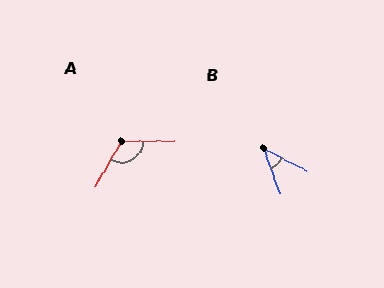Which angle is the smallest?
B, at approximately 44 degrees.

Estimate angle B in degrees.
Approximately 44 degrees.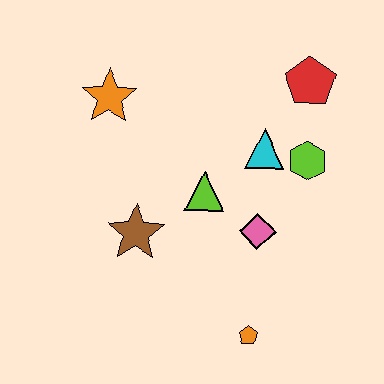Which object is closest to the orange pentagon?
The pink diamond is closest to the orange pentagon.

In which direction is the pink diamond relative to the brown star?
The pink diamond is to the right of the brown star.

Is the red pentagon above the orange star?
Yes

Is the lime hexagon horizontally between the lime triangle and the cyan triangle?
No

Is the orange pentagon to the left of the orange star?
No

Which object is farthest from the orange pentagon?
The orange star is farthest from the orange pentagon.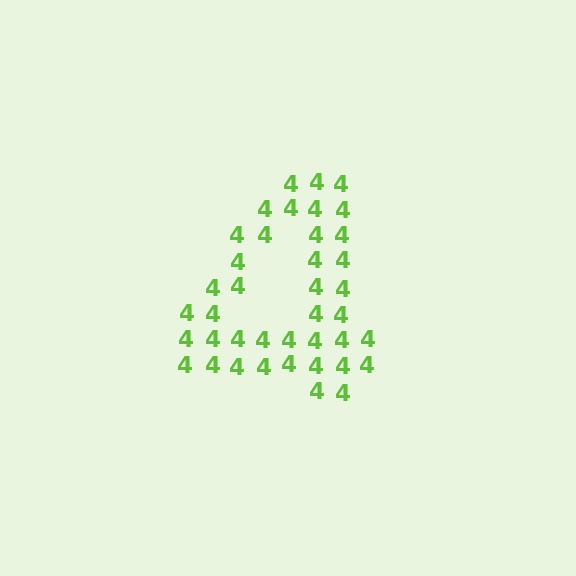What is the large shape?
The large shape is the digit 4.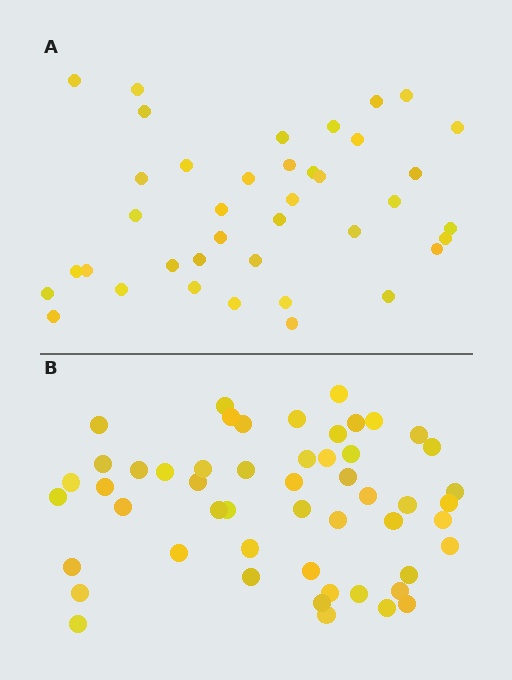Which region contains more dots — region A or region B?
Region B (the bottom region) has more dots.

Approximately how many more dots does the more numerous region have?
Region B has approximately 15 more dots than region A.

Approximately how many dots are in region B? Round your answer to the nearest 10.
About 50 dots. (The exact count is 52, which rounds to 50.)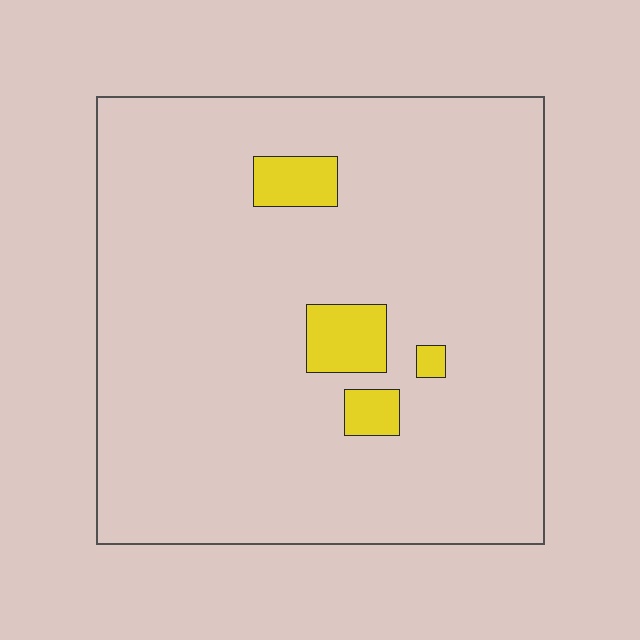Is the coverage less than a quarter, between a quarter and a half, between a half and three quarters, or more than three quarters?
Less than a quarter.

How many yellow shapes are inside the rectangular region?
4.